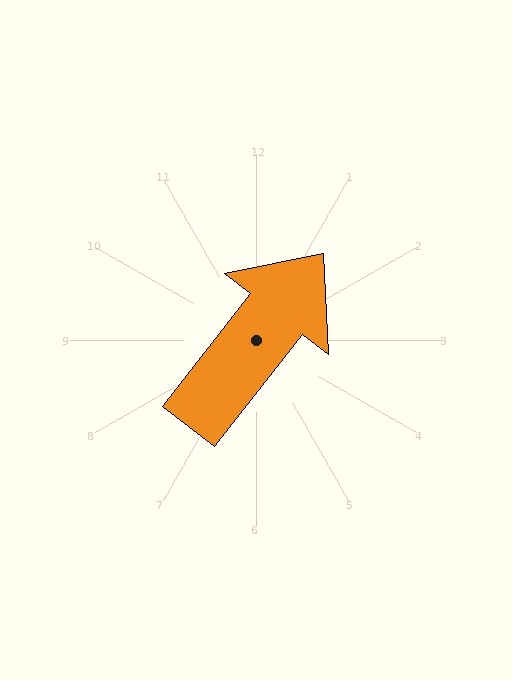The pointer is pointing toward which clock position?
Roughly 1 o'clock.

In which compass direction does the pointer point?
Northeast.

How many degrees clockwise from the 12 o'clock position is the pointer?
Approximately 38 degrees.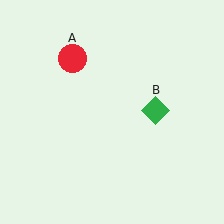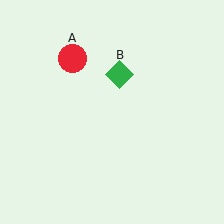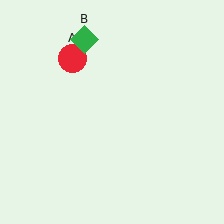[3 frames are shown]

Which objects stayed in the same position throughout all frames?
Red circle (object A) remained stationary.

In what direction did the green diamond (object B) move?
The green diamond (object B) moved up and to the left.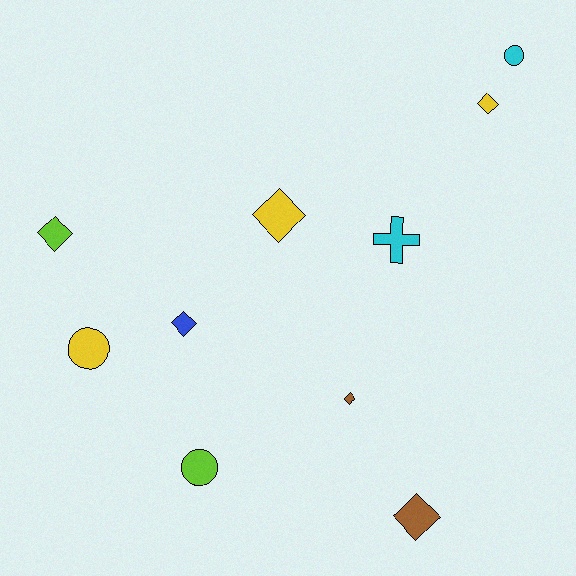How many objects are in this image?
There are 10 objects.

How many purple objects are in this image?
There are no purple objects.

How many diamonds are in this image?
There are 6 diamonds.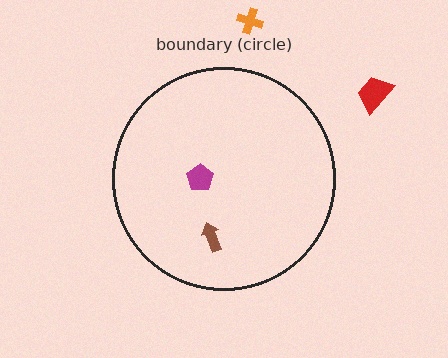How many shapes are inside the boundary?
2 inside, 2 outside.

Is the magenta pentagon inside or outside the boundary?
Inside.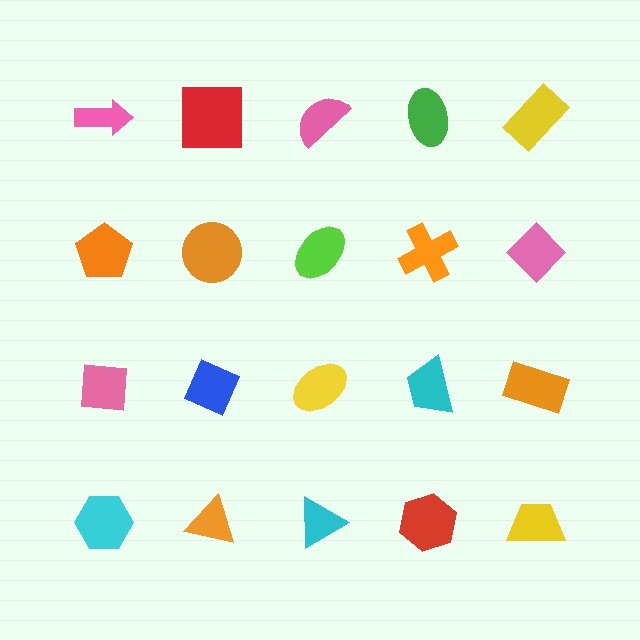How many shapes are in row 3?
5 shapes.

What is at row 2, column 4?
An orange cross.